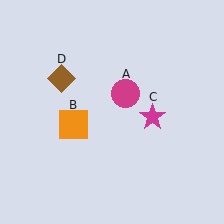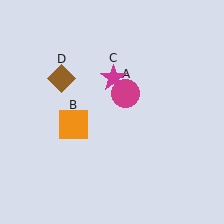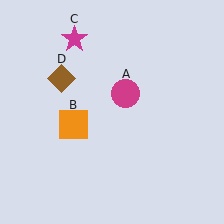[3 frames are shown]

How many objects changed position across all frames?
1 object changed position: magenta star (object C).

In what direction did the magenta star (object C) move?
The magenta star (object C) moved up and to the left.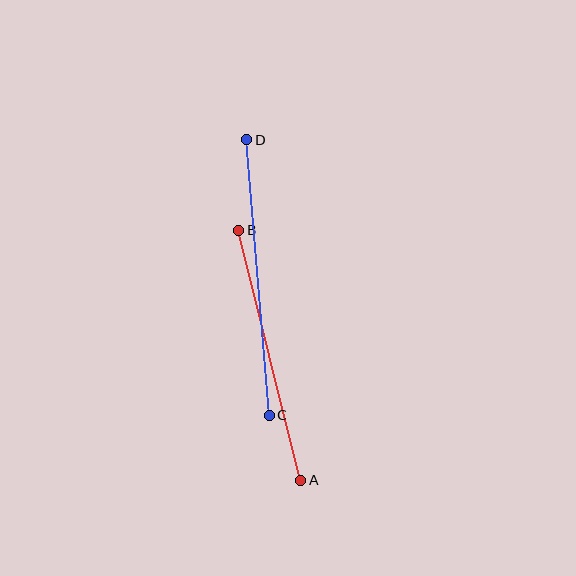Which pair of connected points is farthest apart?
Points C and D are farthest apart.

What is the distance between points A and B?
The distance is approximately 257 pixels.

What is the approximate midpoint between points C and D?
The midpoint is at approximately (258, 277) pixels.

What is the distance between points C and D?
The distance is approximately 276 pixels.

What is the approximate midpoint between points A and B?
The midpoint is at approximately (270, 355) pixels.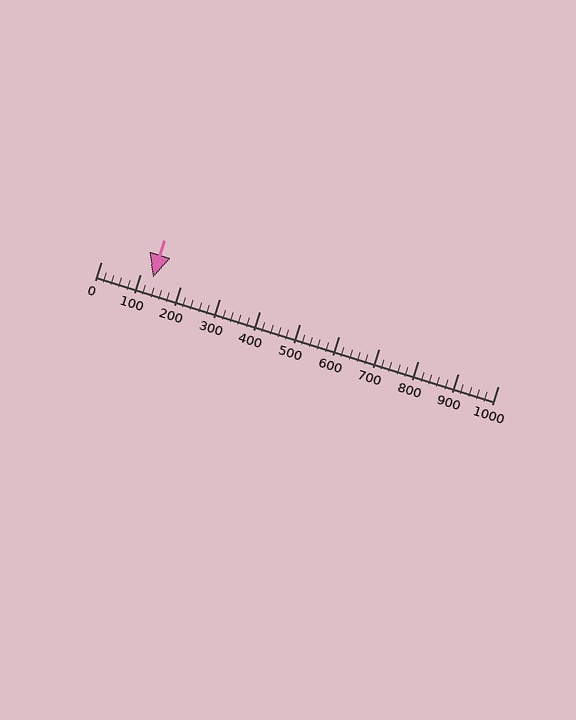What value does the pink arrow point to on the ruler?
The pink arrow points to approximately 131.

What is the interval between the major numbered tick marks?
The major tick marks are spaced 100 units apart.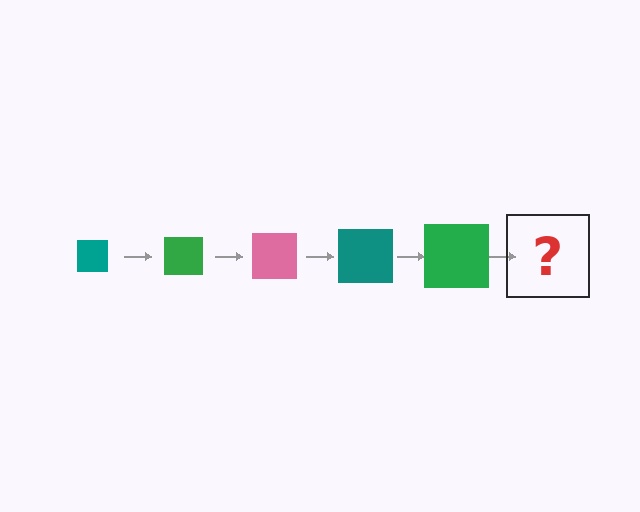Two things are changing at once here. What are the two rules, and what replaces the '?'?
The two rules are that the square grows larger each step and the color cycles through teal, green, and pink. The '?' should be a pink square, larger than the previous one.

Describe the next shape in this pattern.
It should be a pink square, larger than the previous one.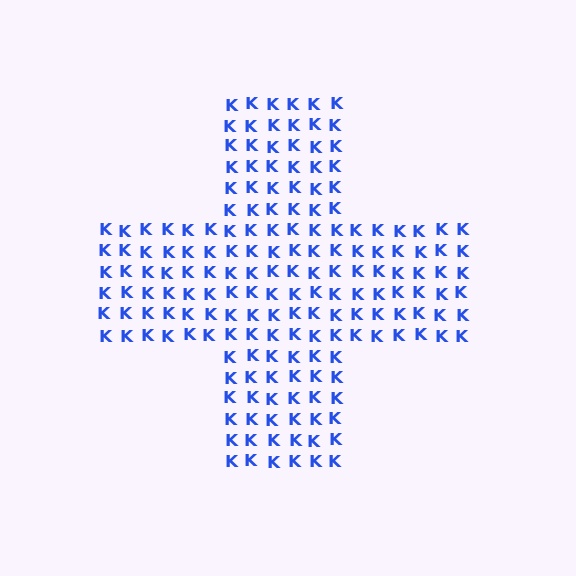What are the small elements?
The small elements are letter K's.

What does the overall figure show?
The overall figure shows a cross.